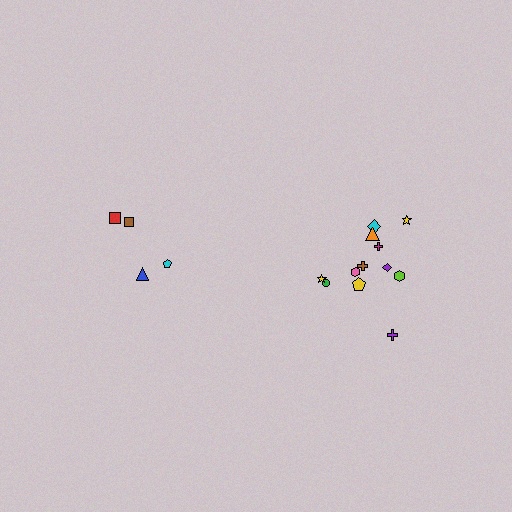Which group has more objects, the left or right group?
The right group.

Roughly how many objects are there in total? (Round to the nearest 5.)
Roughly 15 objects in total.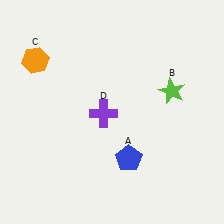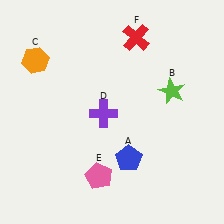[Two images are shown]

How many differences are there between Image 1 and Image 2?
There are 2 differences between the two images.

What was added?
A pink pentagon (E), a red cross (F) were added in Image 2.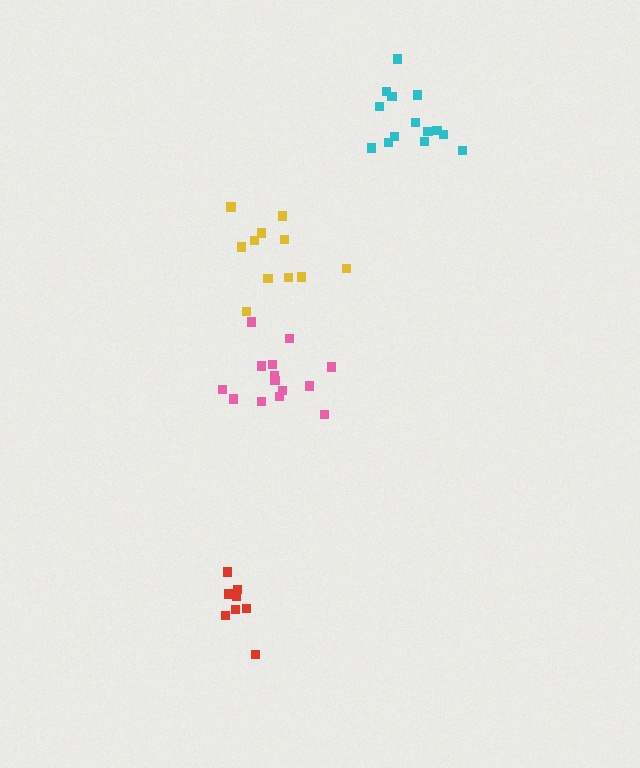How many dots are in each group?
Group 1: 14 dots, Group 2: 14 dots, Group 3: 11 dots, Group 4: 8 dots (47 total).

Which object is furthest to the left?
The red cluster is leftmost.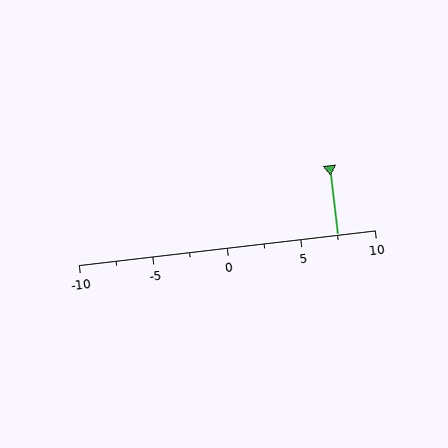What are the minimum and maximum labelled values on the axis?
The axis runs from -10 to 10.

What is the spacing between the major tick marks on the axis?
The major ticks are spaced 5 apart.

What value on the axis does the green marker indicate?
The marker indicates approximately 7.5.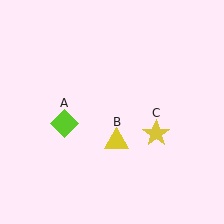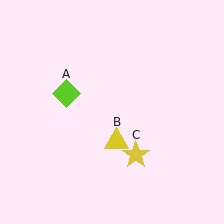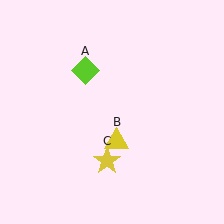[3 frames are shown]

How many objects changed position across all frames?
2 objects changed position: lime diamond (object A), yellow star (object C).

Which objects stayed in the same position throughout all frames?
Yellow triangle (object B) remained stationary.